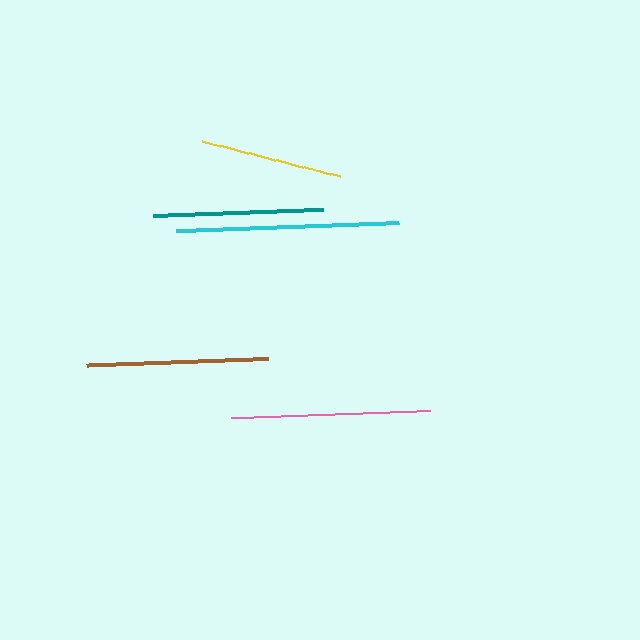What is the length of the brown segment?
The brown segment is approximately 181 pixels long.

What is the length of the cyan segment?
The cyan segment is approximately 223 pixels long.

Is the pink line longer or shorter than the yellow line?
The pink line is longer than the yellow line.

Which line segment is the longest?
The cyan line is the longest at approximately 223 pixels.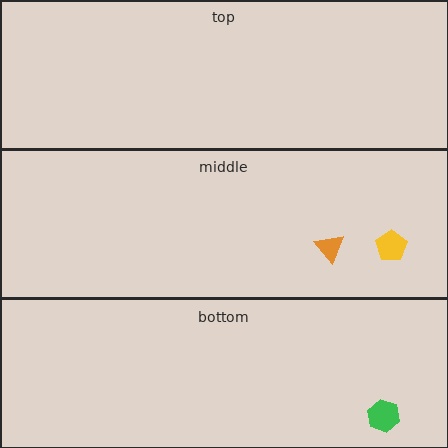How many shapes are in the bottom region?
1.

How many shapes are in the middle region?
2.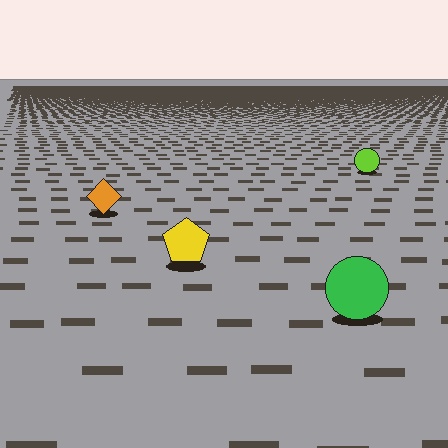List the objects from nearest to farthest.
From nearest to farthest: the green circle, the yellow pentagon, the orange diamond, the lime circle.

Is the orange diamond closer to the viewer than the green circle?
No. The green circle is closer — you can tell from the texture gradient: the ground texture is coarser near it.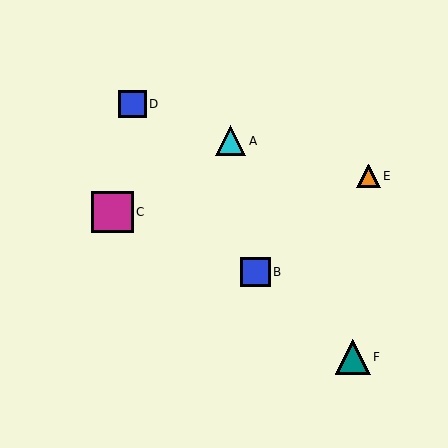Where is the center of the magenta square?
The center of the magenta square is at (113, 212).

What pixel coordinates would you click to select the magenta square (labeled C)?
Click at (113, 212) to select the magenta square C.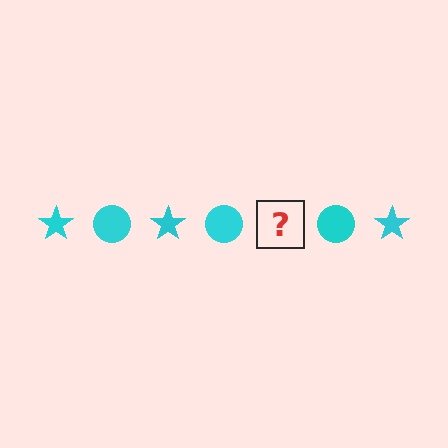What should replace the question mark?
The question mark should be replaced with a cyan star.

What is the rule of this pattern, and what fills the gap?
The rule is that the pattern cycles through star, circle shapes in cyan. The gap should be filled with a cyan star.